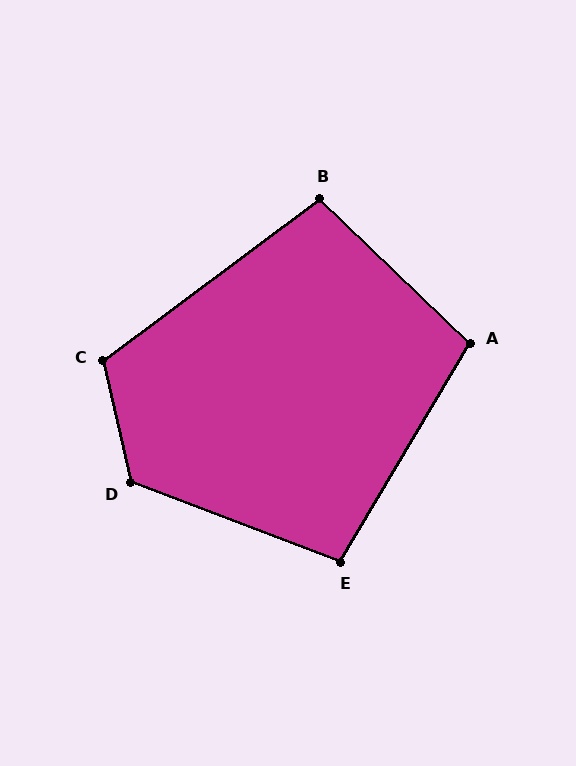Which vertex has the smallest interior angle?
B, at approximately 100 degrees.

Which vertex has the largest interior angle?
D, at approximately 123 degrees.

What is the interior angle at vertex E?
Approximately 100 degrees (obtuse).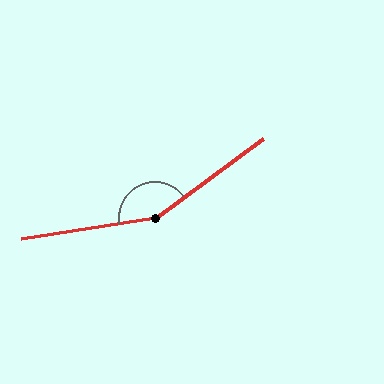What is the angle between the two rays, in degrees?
Approximately 152 degrees.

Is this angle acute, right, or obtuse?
It is obtuse.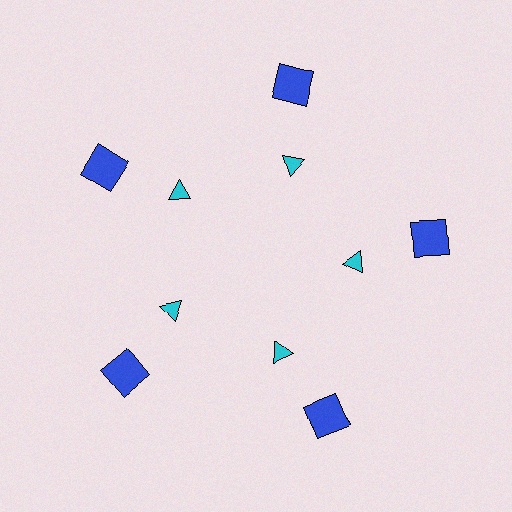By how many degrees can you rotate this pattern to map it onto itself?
The pattern maps onto itself every 72 degrees of rotation.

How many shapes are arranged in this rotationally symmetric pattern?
There are 10 shapes, arranged in 5 groups of 2.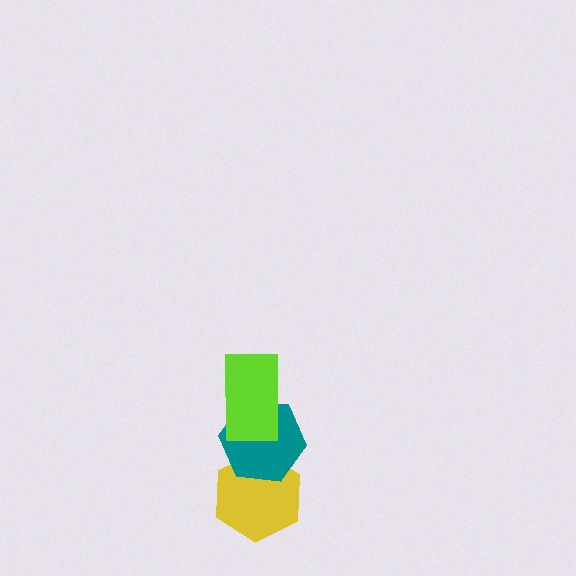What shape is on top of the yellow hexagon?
The teal hexagon is on top of the yellow hexagon.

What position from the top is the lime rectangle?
The lime rectangle is 1st from the top.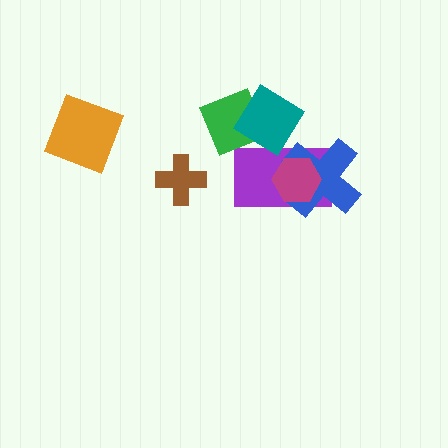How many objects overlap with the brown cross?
0 objects overlap with the brown cross.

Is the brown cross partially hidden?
No, no other shape covers it.